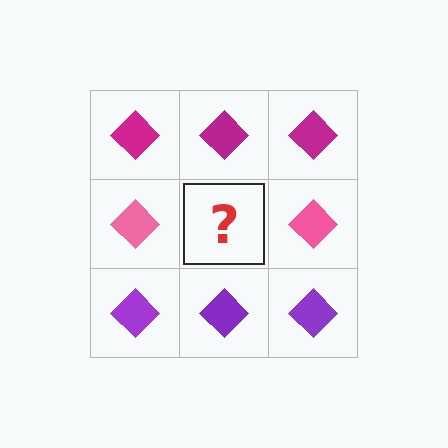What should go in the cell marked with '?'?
The missing cell should contain a pink diamond.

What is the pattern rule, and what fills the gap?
The rule is that each row has a consistent color. The gap should be filled with a pink diamond.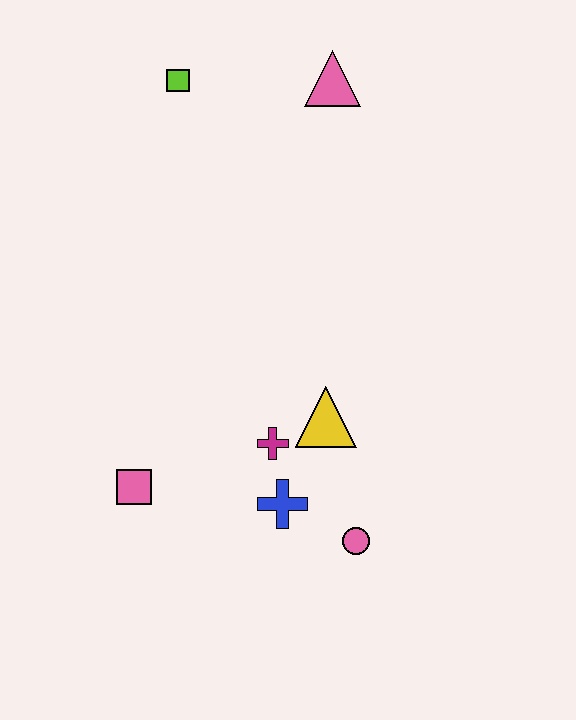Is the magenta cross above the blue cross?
Yes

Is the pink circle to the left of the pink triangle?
No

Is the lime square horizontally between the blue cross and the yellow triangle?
No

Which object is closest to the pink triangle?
The lime square is closest to the pink triangle.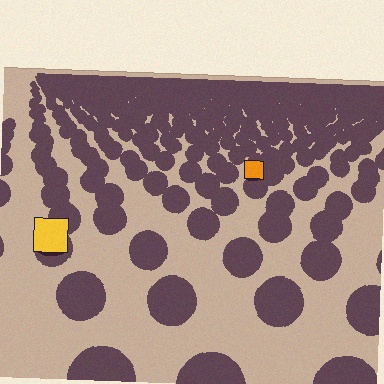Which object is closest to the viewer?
The yellow square is closest. The texture marks near it are larger and more spread out.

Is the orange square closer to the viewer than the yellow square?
No. The yellow square is closer — you can tell from the texture gradient: the ground texture is coarser near it.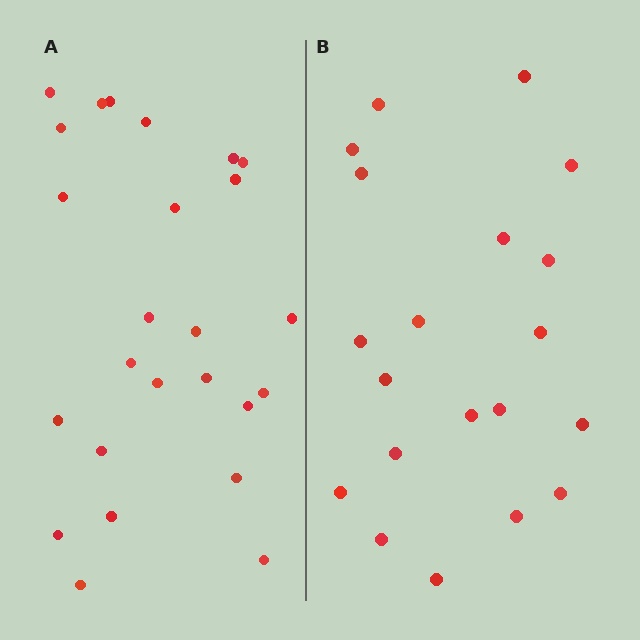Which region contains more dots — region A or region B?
Region A (the left region) has more dots.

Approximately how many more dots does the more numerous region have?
Region A has about 5 more dots than region B.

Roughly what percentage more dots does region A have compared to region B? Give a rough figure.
About 25% more.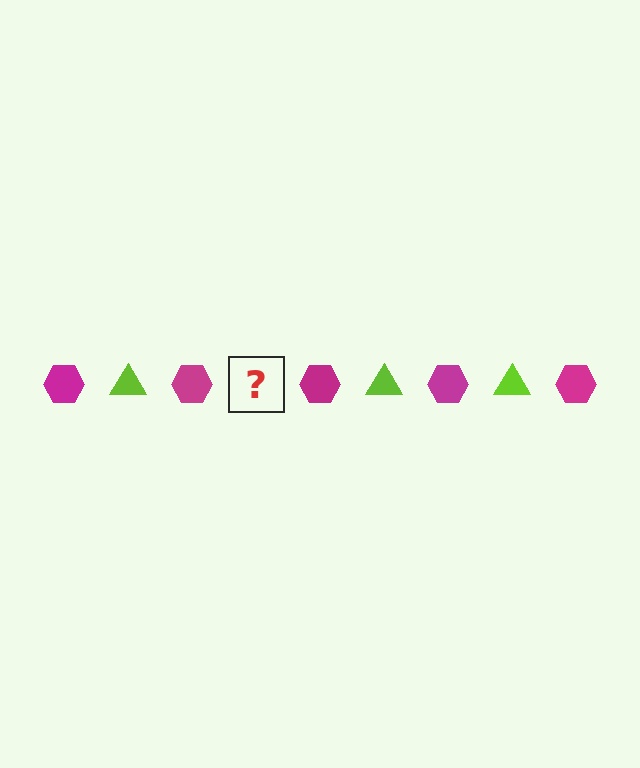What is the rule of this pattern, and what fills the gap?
The rule is that the pattern alternates between magenta hexagon and lime triangle. The gap should be filled with a lime triangle.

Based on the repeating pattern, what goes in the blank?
The blank should be a lime triangle.